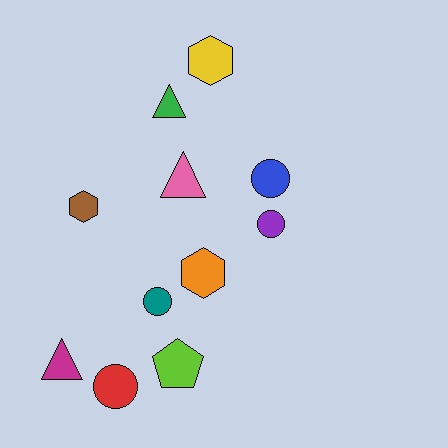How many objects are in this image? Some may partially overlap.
There are 11 objects.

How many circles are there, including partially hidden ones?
There are 4 circles.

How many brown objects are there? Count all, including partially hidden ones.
There is 1 brown object.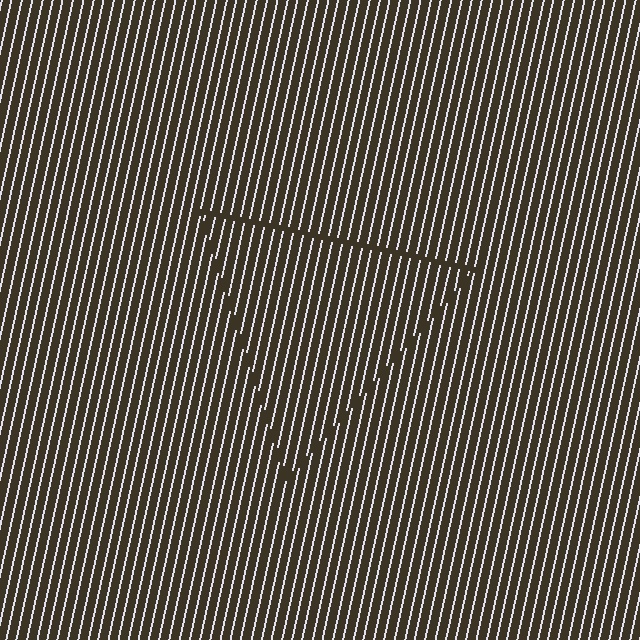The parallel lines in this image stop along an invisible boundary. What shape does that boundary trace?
An illusory triangle. The interior of the shape contains the same grating, shifted by half a period — the contour is defined by the phase discontinuity where line-ends from the inner and outer gratings abut.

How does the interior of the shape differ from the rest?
The interior of the shape contains the same grating, shifted by half a period — the contour is defined by the phase discontinuity where line-ends from the inner and outer gratings abut.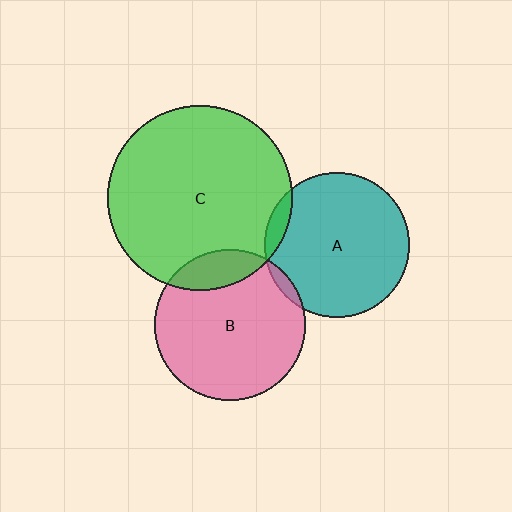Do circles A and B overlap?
Yes.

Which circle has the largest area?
Circle C (green).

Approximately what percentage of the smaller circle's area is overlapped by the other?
Approximately 5%.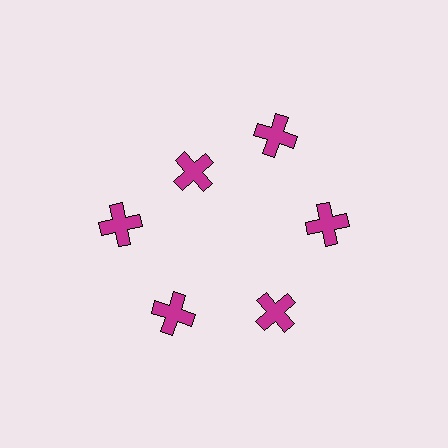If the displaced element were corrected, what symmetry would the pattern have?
It would have 6-fold rotational symmetry — the pattern would map onto itself every 60 degrees.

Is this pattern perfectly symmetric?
No. The 6 magenta crosses are arranged in a ring, but one element near the 11 o'clock position is pulled inward toward the center, breaking the 6-fold rotational symmetry.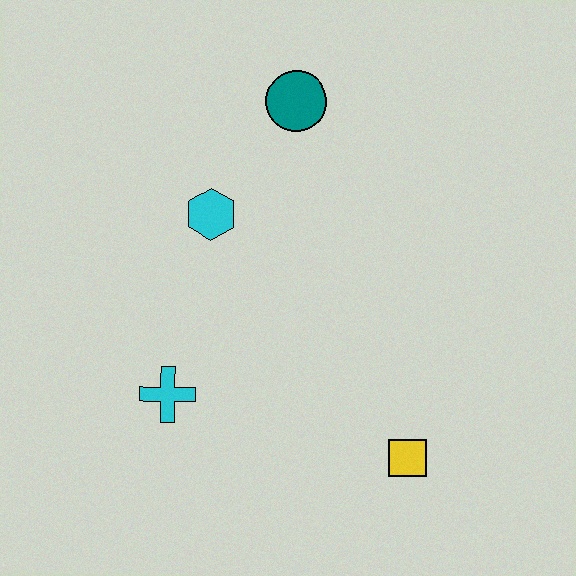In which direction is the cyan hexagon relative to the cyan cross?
The cyan hexagon is above the cyan cross.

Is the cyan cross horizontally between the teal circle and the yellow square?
No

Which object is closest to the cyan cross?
The cyan hexagon is closest to the cyan cross.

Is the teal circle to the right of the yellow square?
No